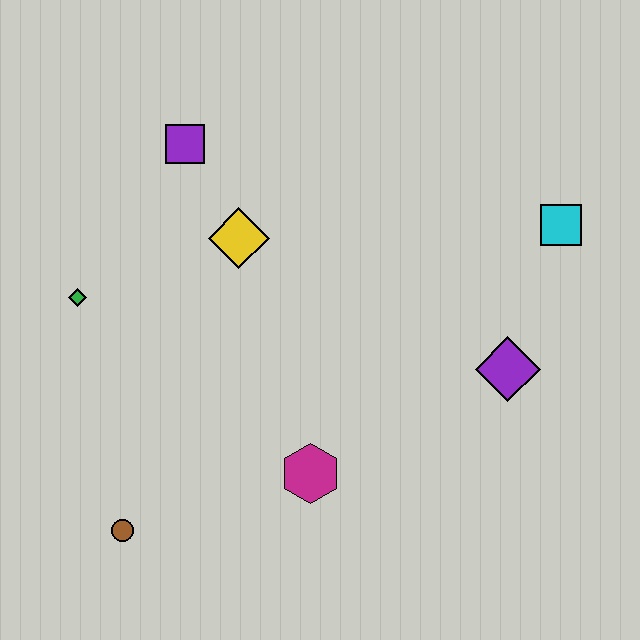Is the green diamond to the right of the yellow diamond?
No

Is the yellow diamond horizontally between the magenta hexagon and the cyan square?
No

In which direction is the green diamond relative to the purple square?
The green diamond is below the purple square.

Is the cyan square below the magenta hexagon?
No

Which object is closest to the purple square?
The yellow diamond is closest to the purple square.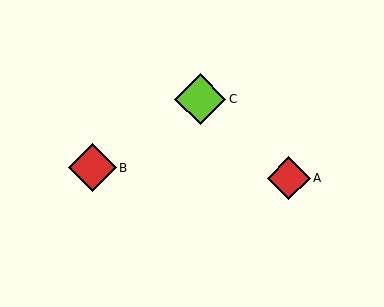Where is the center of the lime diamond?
The center of the lime diamond is at (200, 99).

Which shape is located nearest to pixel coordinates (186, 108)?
The lime diamond (labeled C) at (200, 99) is nearest to that location.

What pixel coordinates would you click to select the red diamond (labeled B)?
Click at (92, 168) to select the red diamond B.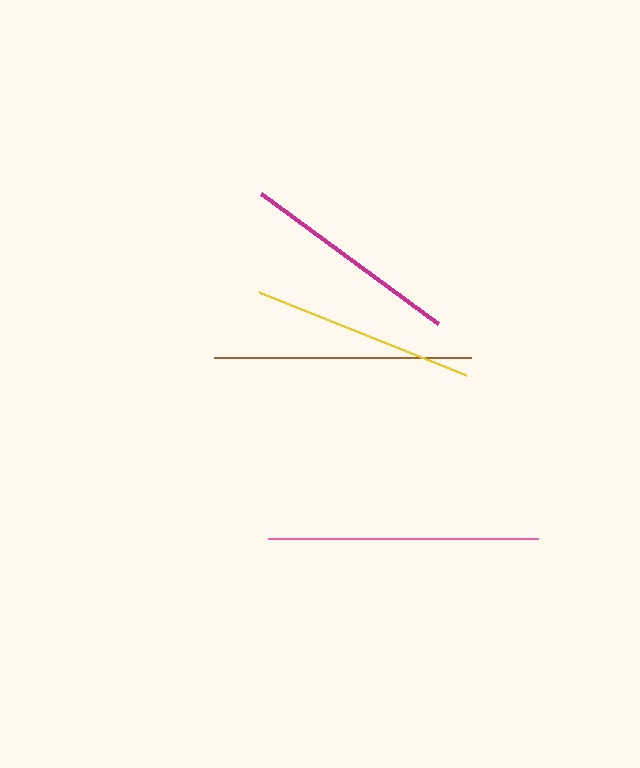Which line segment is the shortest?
The magenta line is the shortest at approximately 220 pixels.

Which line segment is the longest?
The pink line is the longest at approximately 270 pixels.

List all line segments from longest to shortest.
From longest to shortest: pink, brown, yellow, magenta.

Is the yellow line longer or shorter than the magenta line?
The yellow line is longer than the magenta line.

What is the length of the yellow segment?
The yellow segment is approximately 223 pixels long.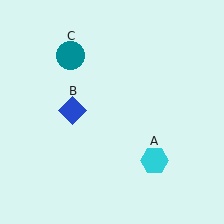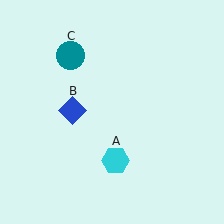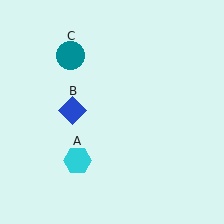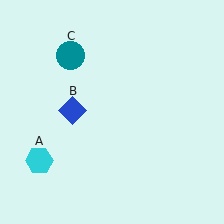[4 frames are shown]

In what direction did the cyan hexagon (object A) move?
The cyan hexagon (object A) moved left.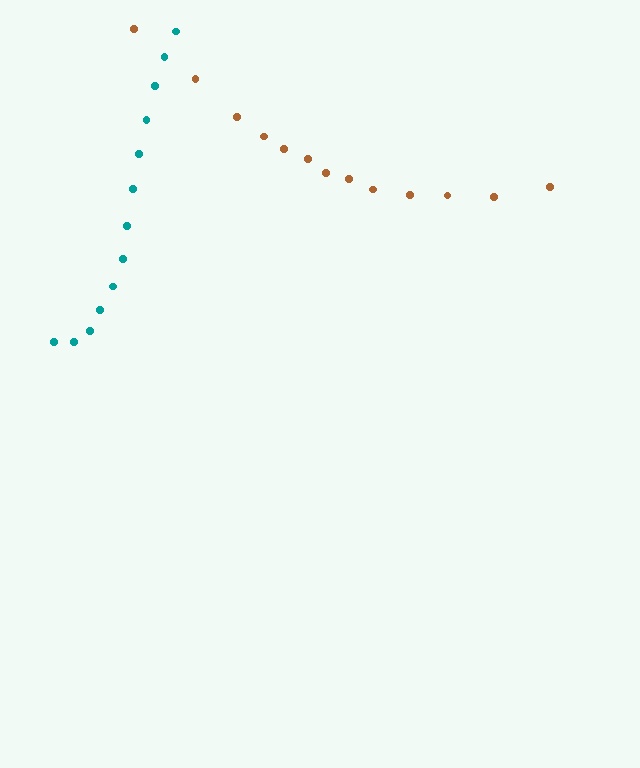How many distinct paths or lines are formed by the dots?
There are 2 distinct paths.